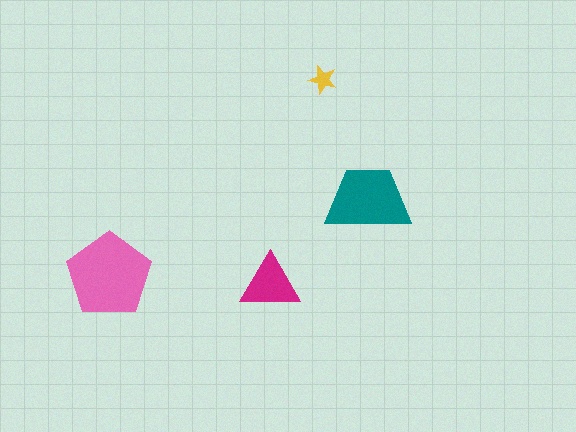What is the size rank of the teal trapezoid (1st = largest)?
2nd.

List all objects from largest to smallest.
The pink pentagon, the teal trapezoid, the magenta triangle, the yellow star.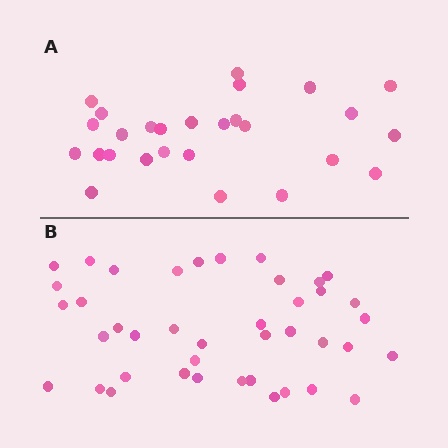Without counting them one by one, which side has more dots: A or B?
Region B (the bottom region) has more dots.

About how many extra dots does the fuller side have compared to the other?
Region B has approximately 15 more dots than region A.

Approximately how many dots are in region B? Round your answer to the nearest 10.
About 40 dots. (The exact count is 41, which rounds to 40.)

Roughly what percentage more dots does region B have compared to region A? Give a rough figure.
About 50% more.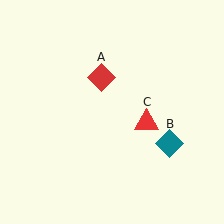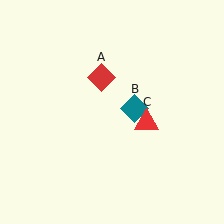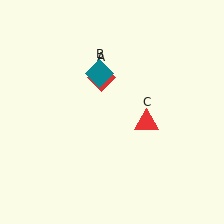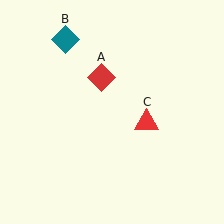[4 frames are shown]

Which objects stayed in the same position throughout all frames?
Red diamond (object A) and red triangle (object C) remained stationary.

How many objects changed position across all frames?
1 object changed position: teal diamond (object B).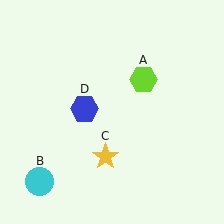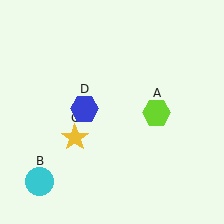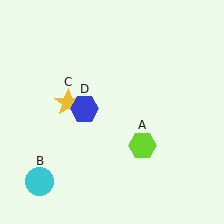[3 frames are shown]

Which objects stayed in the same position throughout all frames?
Cyan circle (object B) and blue hexagon (object D) remained stationary.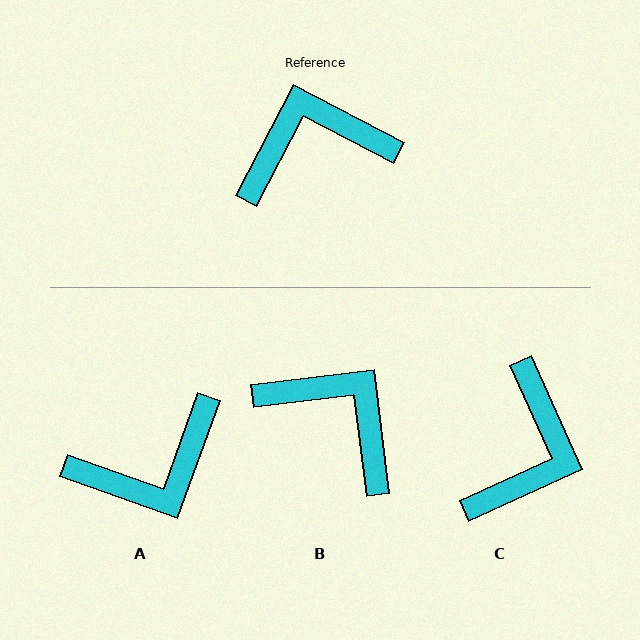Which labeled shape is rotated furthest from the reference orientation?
A, about 172 degrees away.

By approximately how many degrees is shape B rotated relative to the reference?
Approximately 56 degrees clockwise.